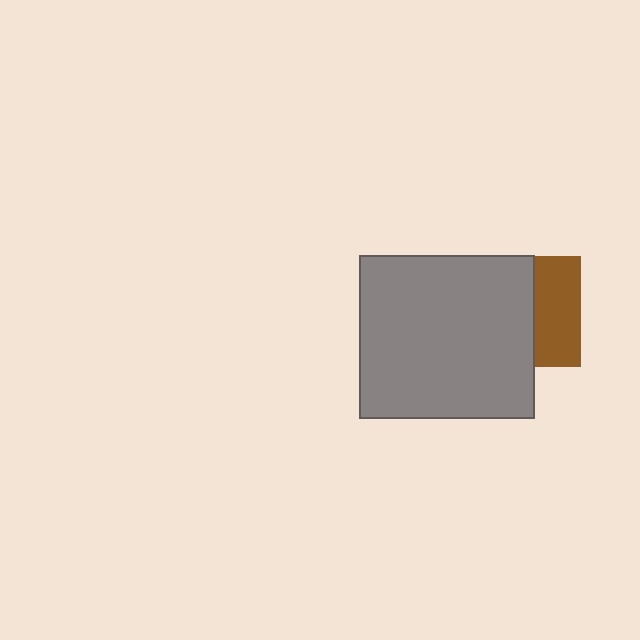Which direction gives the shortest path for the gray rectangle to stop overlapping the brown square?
Moving left gives the shortest separation.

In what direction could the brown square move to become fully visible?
The brown square could move right. That would shift it out from behind the gray rectangle entirely.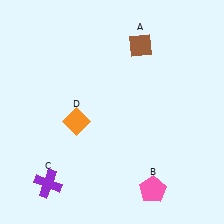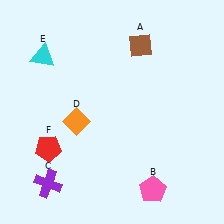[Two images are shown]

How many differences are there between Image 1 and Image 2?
There are 2 differences between the two images.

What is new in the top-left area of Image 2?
A cyan triangle (E) was added in the top-left area of Image 2.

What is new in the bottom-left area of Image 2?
A red pentagon (F) was added in the bottom-left area of Image 2.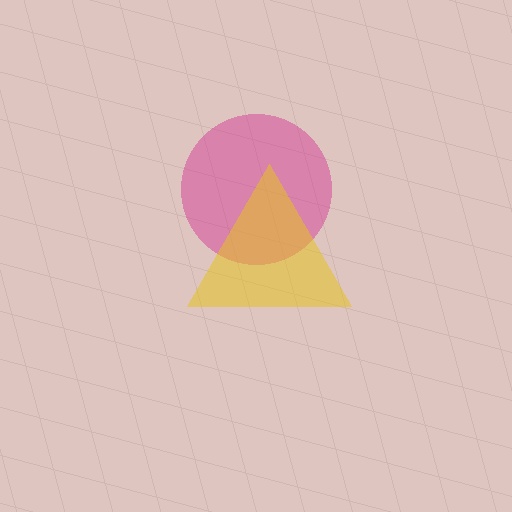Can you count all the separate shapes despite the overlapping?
Yes, there are 2 separate shapes.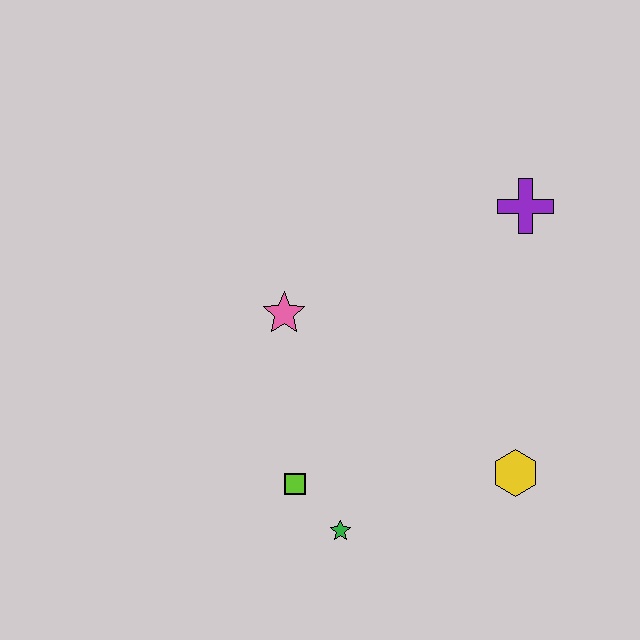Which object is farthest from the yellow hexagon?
The pink star is farthest from the yellow hexagon.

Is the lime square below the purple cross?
Yes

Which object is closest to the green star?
The lime square is closest to the green star.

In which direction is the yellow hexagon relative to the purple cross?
The yellow hexagon is below the purple cross.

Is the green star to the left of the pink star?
No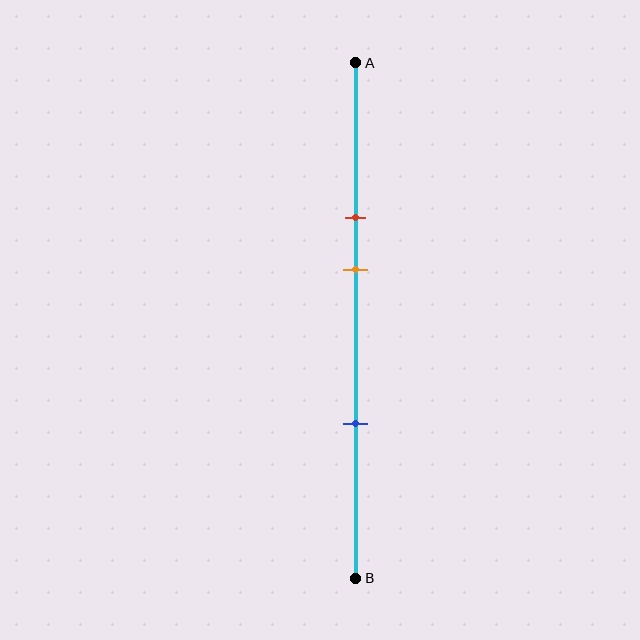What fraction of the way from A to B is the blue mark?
The blue mark is approximately 70% (0.7) of the way from A to B.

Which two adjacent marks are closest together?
The red and orange marks are the closest adjacent pair.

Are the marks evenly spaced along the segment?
No, the marks are not evenly spaced.